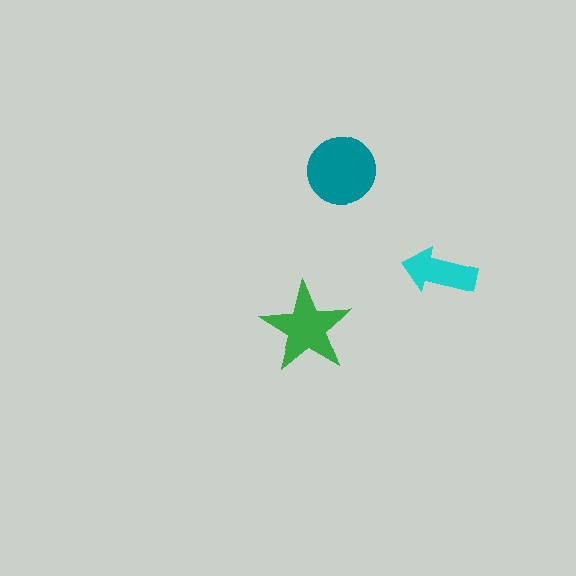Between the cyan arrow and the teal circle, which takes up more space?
The teal circle.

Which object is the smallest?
The cyan arrow.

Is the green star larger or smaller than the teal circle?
Smaller.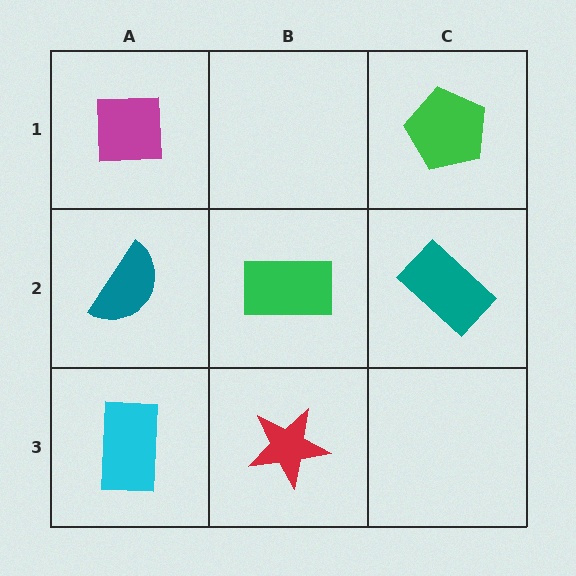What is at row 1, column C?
A green pentagon.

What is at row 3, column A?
A cyan rectangle.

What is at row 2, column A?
A teal semicircle.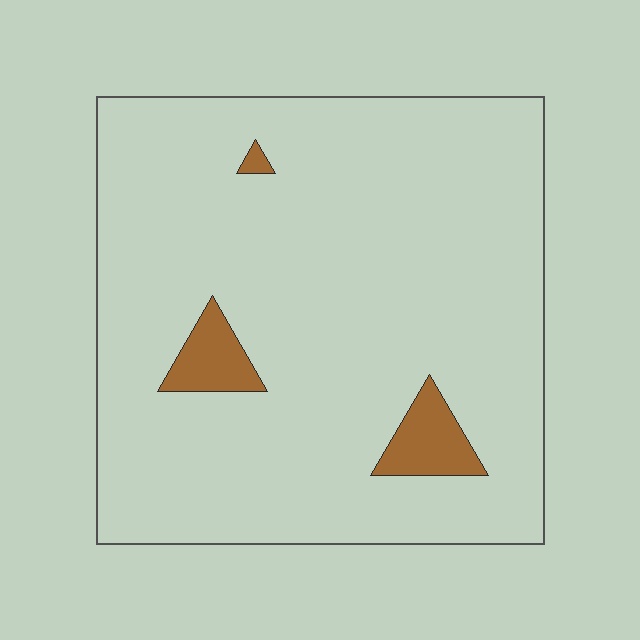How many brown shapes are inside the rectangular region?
3.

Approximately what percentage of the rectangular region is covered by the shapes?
Approximately 5%.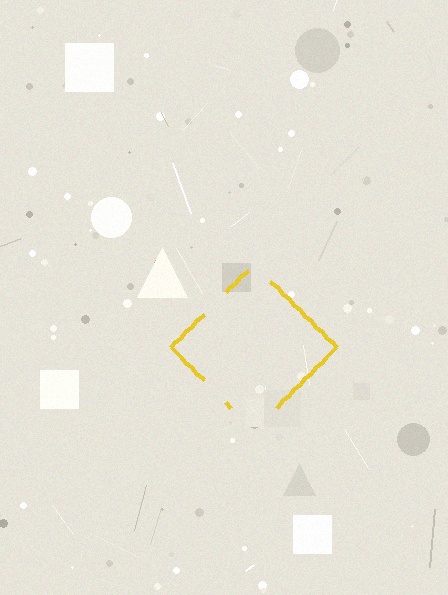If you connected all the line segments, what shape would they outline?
They would outline a diamond.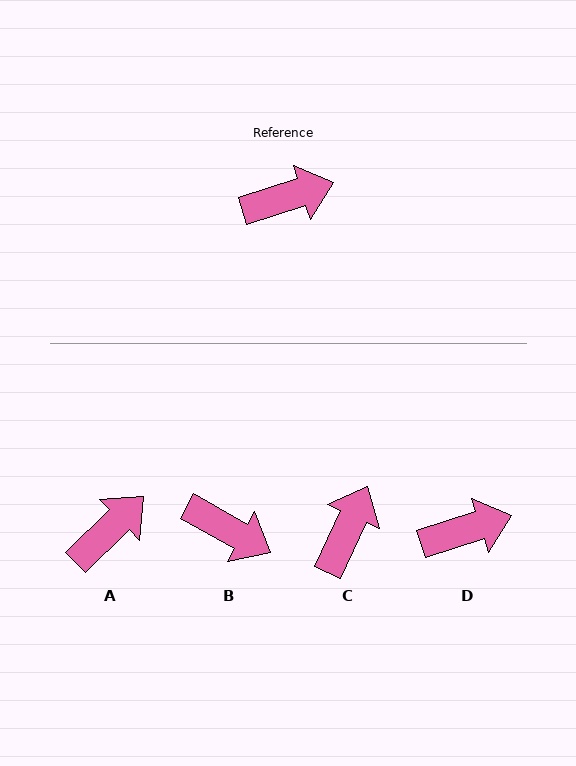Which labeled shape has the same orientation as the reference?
D.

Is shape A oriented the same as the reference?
No, it is off by about 27 degrees.